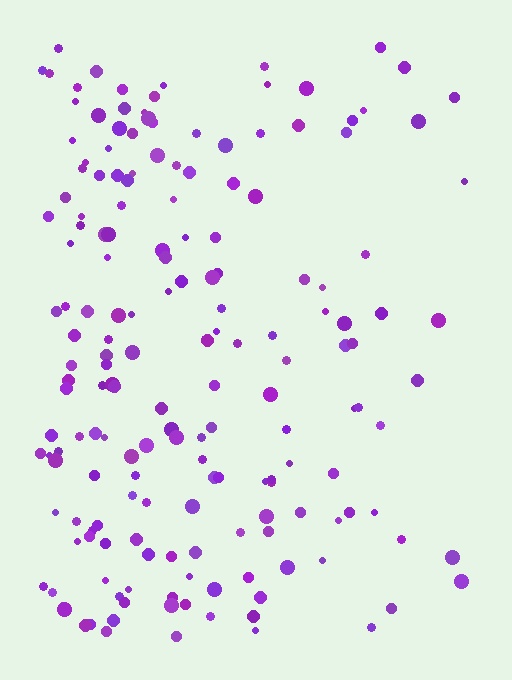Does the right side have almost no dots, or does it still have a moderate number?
Still a moderate number, just noticeably fewer than the left.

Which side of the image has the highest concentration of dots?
The left.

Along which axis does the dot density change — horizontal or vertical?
Horizontal.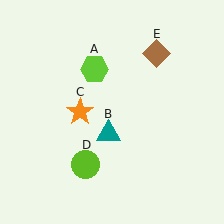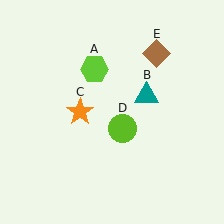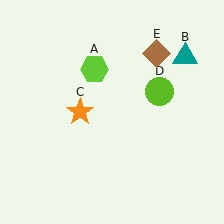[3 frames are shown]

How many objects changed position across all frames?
2 objects changed position: teal triangle (object B), lime circle (object D).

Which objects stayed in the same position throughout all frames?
Lime hexagon (object A) and orange star (object C) and brown diamond (object E) remained stationary.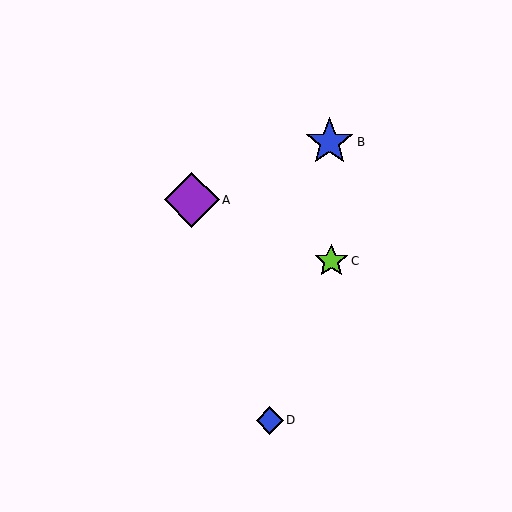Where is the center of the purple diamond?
The center of the purple diamond is at (192, 200).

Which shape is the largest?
The purple diamond (labeled A) is the largest.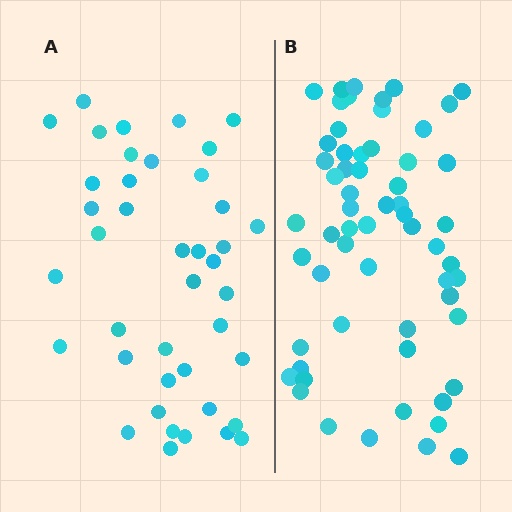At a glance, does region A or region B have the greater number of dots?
Region B (the right region) has more dots.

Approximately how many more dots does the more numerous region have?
Region B has approximately 20 more dots than region A.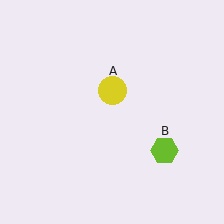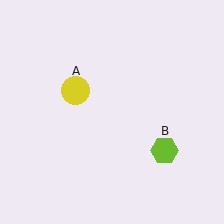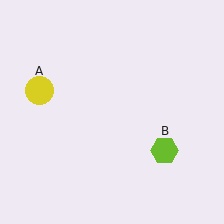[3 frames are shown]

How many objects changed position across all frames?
1 object changed position: yellow circle (object A).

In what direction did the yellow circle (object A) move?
The yellow circle (object A) moved left.